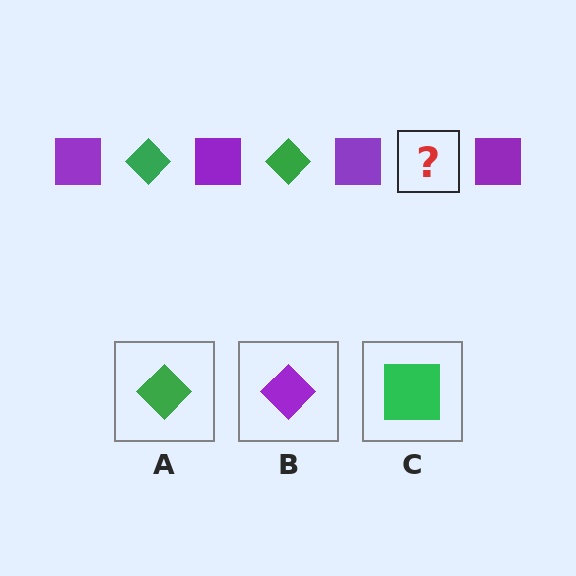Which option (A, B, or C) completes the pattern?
A.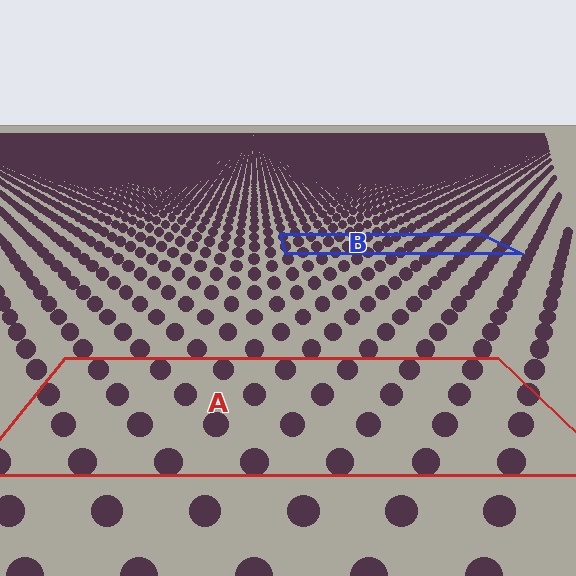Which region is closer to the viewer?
Region A is closer. The texture elements there are larger and more spread out.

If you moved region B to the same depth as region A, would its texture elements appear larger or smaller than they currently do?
They would appear larger. At a closer depth, the same texture elements are projected at a bigger on-screen size.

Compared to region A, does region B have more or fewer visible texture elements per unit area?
Region B has more texture elements per unit area — they are packed more densely because it is farther away.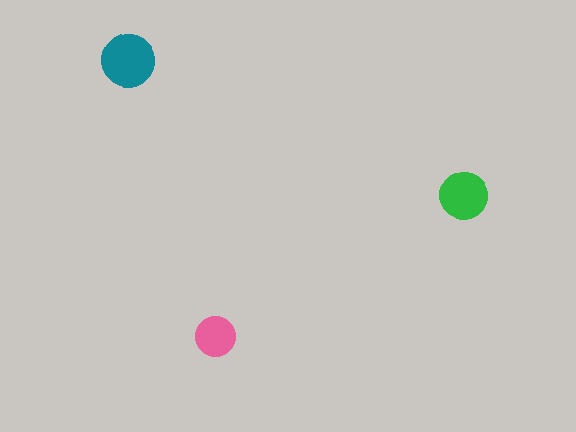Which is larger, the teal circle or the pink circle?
The teal one.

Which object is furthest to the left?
The teal circle is leftmost.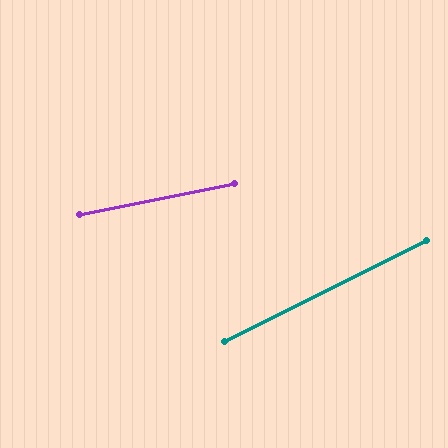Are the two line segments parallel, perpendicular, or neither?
Neither parallel nor perpendicular — they differ by about 15°.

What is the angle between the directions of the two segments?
Approximately 15 degrees.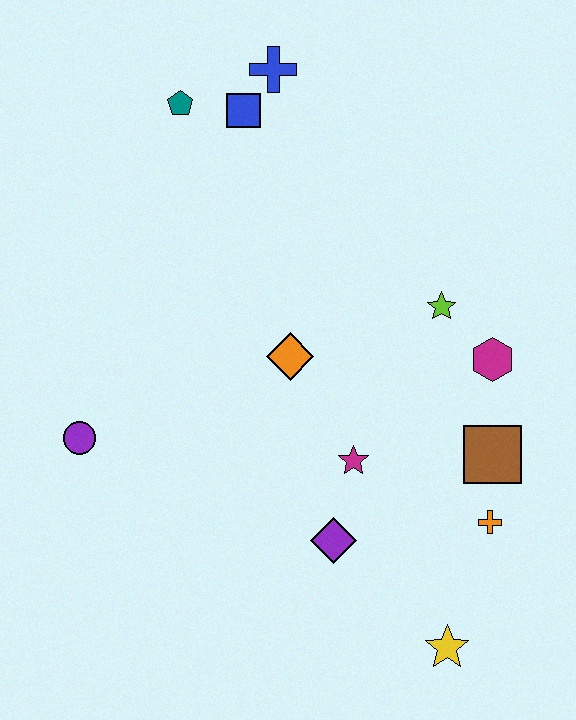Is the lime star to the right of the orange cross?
No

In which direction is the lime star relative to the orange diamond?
The lime star is to the right of the orange diamond.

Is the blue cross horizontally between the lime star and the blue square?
Yes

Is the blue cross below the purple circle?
No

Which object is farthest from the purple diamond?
The blue cross is farthest from the purple diamond.